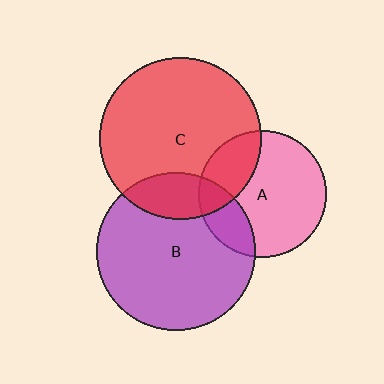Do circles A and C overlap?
Yes.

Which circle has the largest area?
Circle C (red).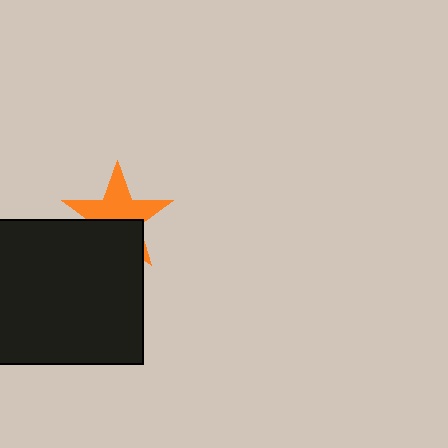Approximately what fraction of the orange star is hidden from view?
Roughly 41% of the orange star is hidden behind the black rectangle.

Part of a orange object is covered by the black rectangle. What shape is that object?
It is a star.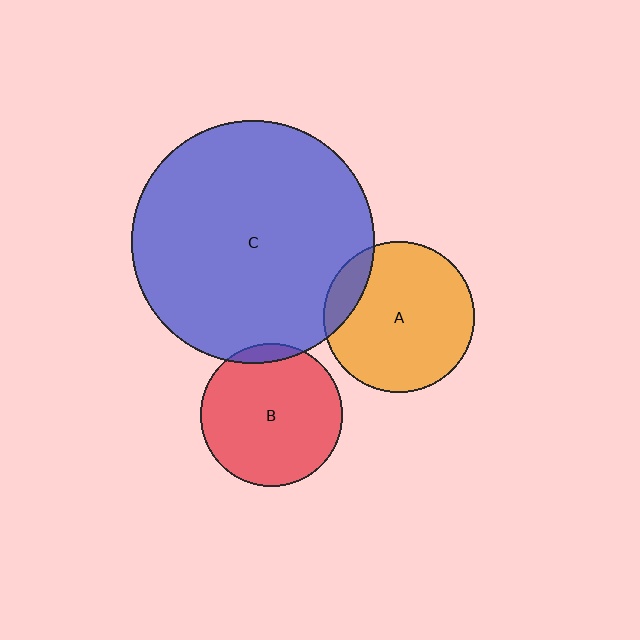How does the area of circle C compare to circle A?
Approximately 2.6 times.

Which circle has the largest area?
Circle C (blue).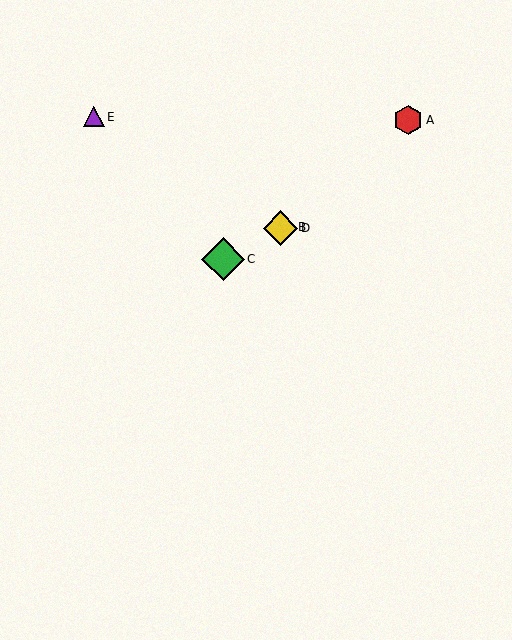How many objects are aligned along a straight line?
3 objects (B, C, D) are aligned along a straight line.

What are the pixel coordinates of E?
Object E is at (94, 117).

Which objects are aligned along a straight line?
Objects B, C, D are aligned along a straight line.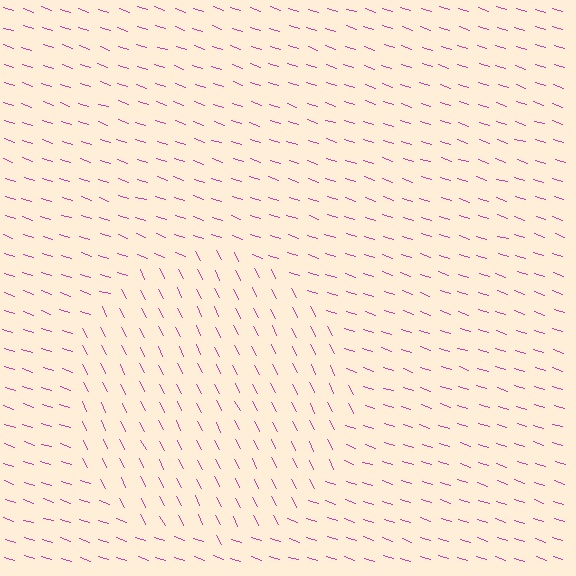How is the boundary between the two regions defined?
The boundary is defined purely by a change in line orientation (approximately 45 degrees difference). All lines are the same color and thickness.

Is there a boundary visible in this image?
Yes, there is a texture boundary formed by a change in line orientation.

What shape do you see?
I see a circle.